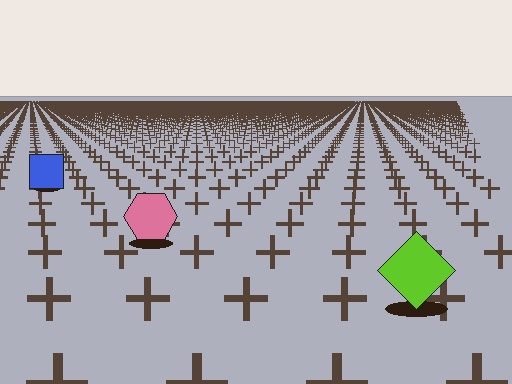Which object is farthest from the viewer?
The blue square is farthest from the viewer. It appears smaller and the ground texture around it is denser.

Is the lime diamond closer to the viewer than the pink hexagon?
Yes. The lime diamond is closer — you can tell from the texture gradient: the ground texture is coarser near it.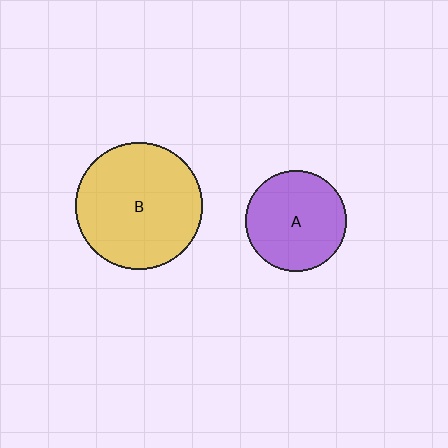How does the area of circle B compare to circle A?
Approximately 1.6 times.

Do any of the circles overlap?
No, none of the circles overlap.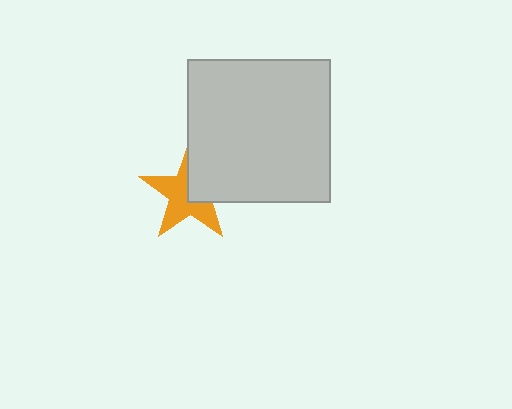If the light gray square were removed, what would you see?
You would see the complete orange star.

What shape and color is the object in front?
The object in front is a light gray square.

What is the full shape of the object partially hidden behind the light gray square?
The partially hidden object is an orange star.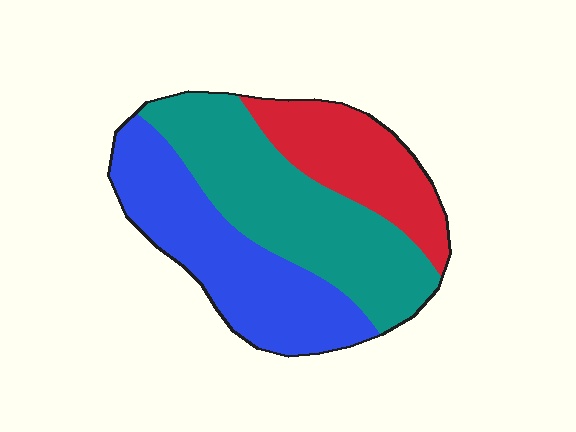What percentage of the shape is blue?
Blue takes up between a quarter and a half of the shape.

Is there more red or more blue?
Blue.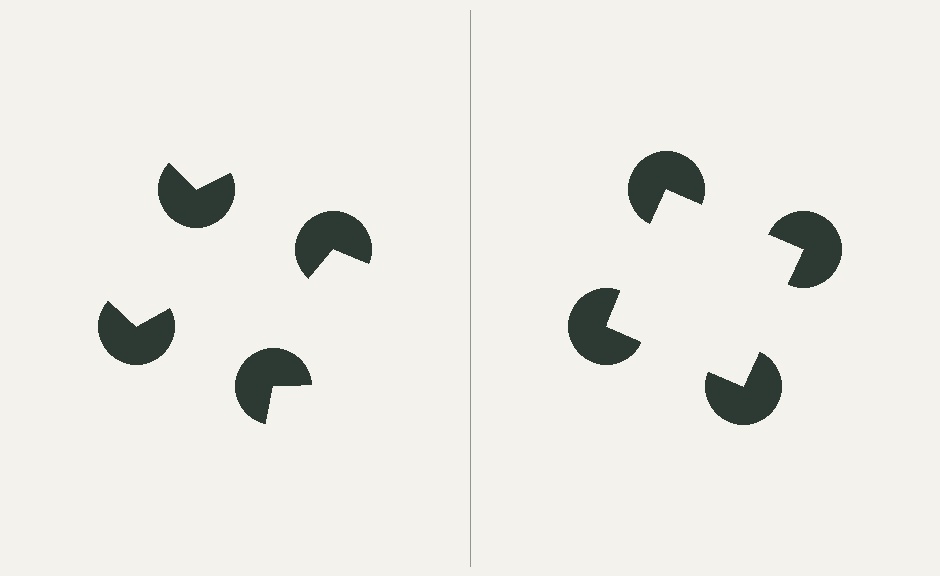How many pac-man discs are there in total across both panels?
8 — 4 on each side.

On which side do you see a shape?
An illusory square appears on the right side. On the left side the wedge cuts are rotated, so no coherent shape forms.